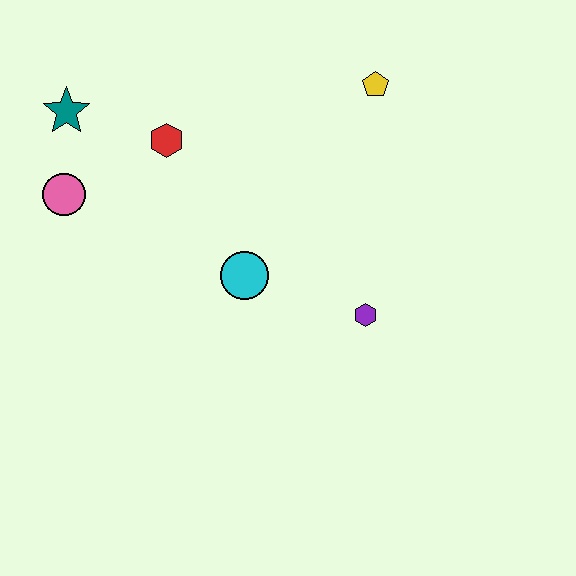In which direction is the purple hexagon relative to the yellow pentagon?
The purple hexagon is below the yellow pentagon.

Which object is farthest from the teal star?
The purple hexagon is farthest from the teal star.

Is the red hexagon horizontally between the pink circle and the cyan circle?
Yes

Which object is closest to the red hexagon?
The teal star is closest to the red hexagon.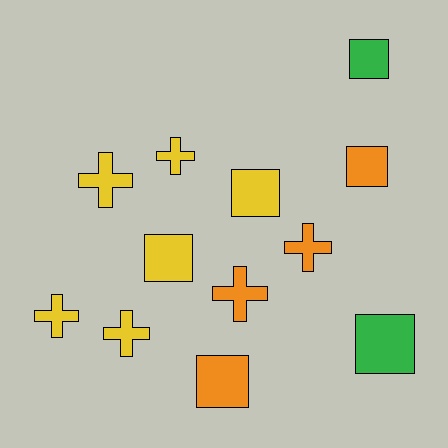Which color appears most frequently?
Yellow, with 6 objects.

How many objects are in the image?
There are 12 objects.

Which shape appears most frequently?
Cross, with 6 objects.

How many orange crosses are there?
There are 2 orange crosses.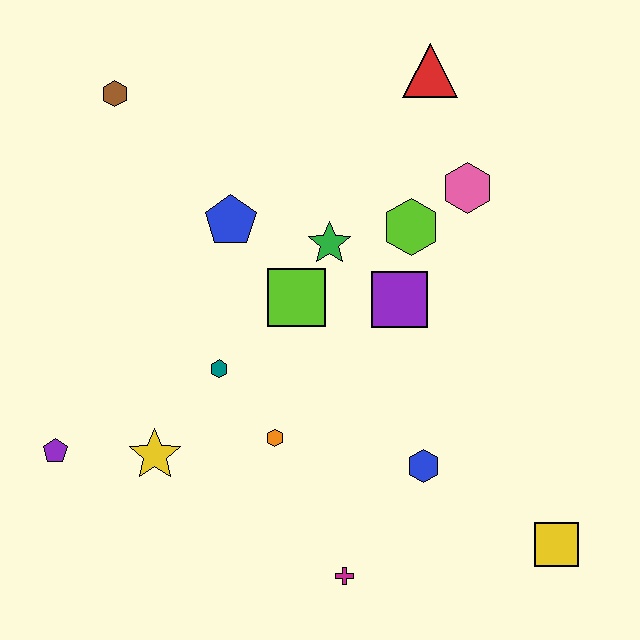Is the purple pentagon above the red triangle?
No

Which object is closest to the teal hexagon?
The orange hexagon is closest to the teal hexagon.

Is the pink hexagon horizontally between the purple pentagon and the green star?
No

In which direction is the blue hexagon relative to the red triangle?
The blue hexagon is below the red triangle.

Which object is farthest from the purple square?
The purple pentagon is farthest from the purple square.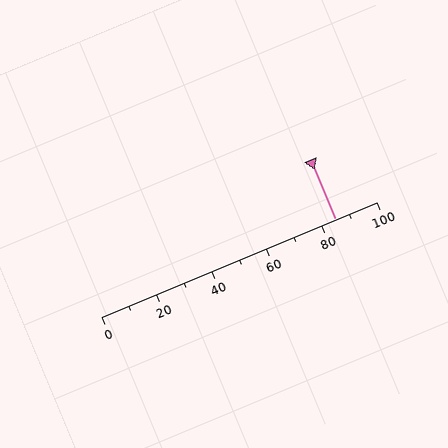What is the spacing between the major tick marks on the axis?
The major ticks are spaced 20 apart.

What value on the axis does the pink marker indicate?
The marker indicates approximately 85.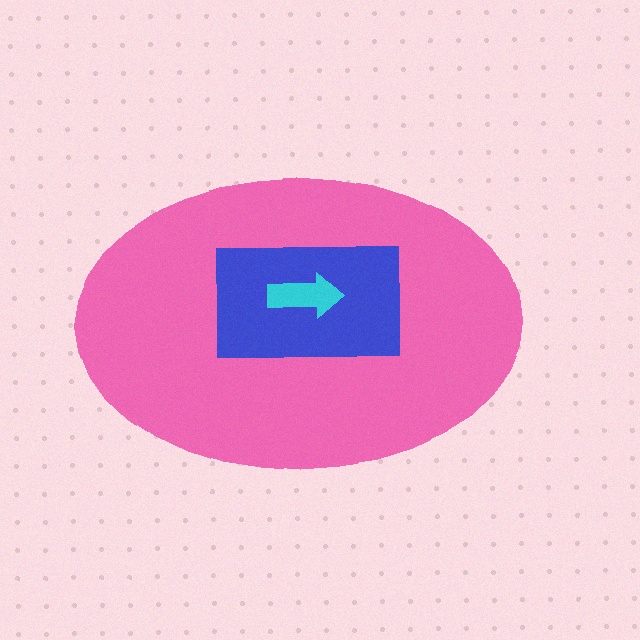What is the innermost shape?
The cyan arrow.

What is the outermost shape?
The pink ellipse.